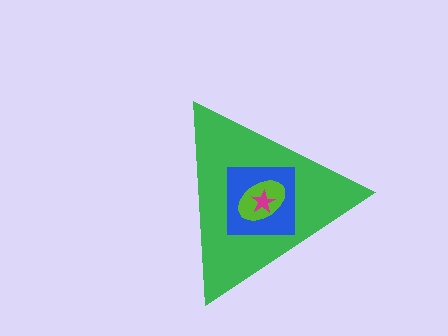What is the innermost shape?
The magenta star.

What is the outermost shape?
The green triangle.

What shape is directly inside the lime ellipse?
The magenta star.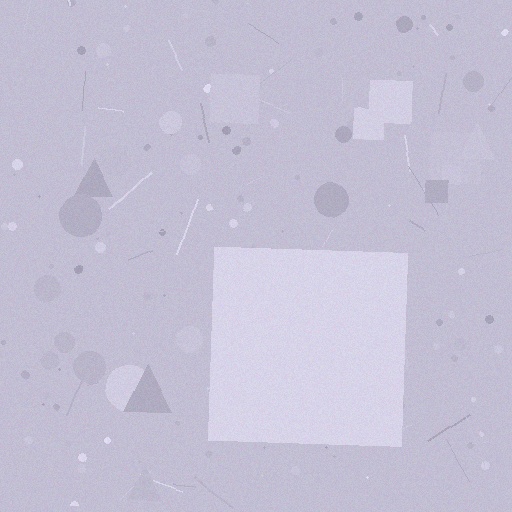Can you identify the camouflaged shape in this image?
The camouflaged shape is a square.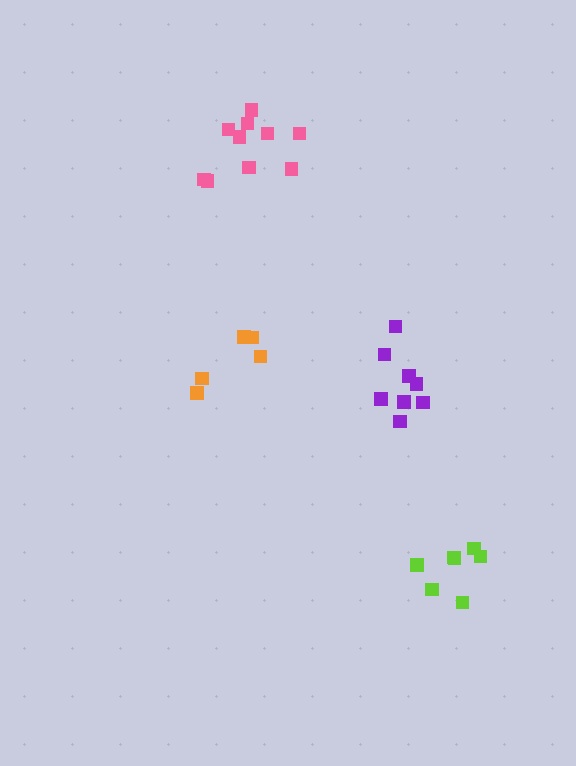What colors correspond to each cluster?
The clusters are colored: purple, lime, orange, pink.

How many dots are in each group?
Group 1: 8 dots, Group 2: 7 dots, Group 3: 5 dots, Group 4: 10 dots (30 total).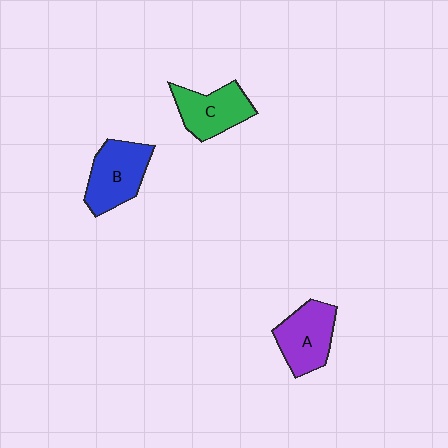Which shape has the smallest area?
Shape C (green).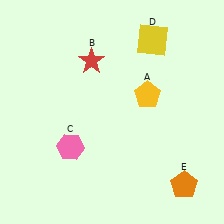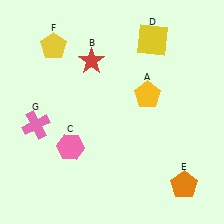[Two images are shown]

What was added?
A yellow pentagon (F), a pink cross (G) were added in Image 2.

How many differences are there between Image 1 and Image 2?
There are 2 differences between the two images.